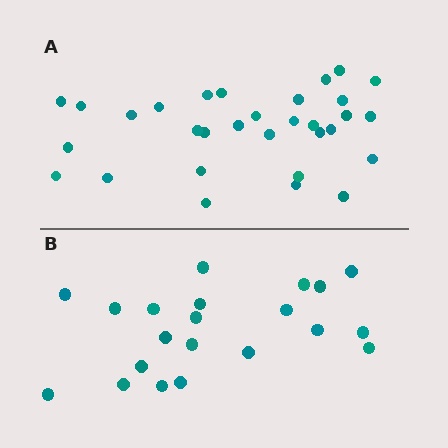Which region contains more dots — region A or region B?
Region A (the top region) has more dots.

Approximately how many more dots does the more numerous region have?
Region A has roughly 10 or so more dots than region B.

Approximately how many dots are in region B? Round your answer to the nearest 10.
About 20 dots. (The exact count is 21, which rounds to 20.)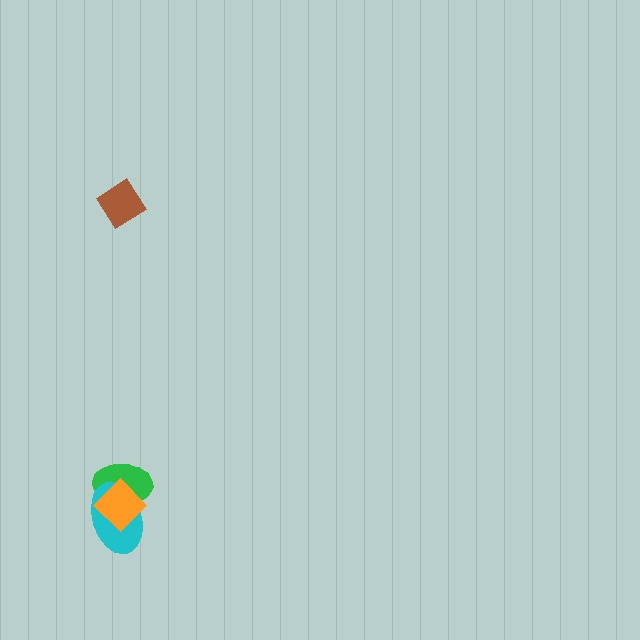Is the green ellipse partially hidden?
Yes, it is partially covered by another shape.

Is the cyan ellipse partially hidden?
Yes, it is partially covered by another shape.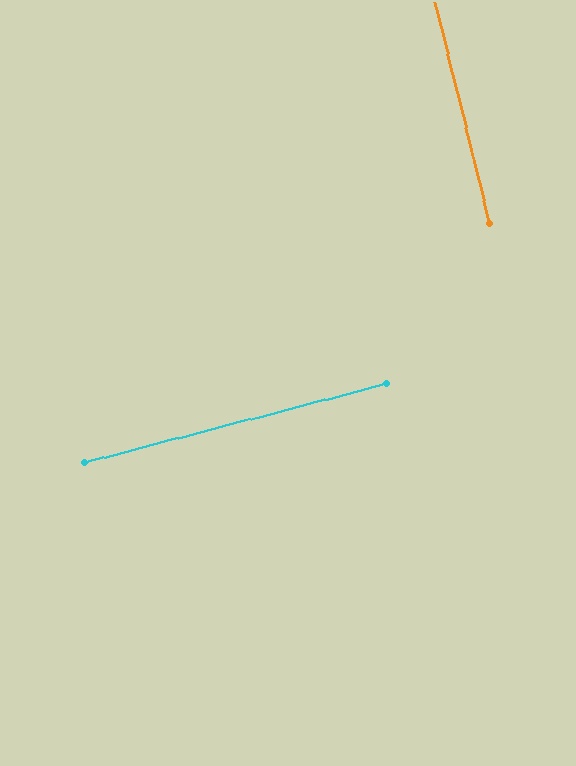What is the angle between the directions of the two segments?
Approximately 89 degrees.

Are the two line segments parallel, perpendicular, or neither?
Perpendicular — they meet at approximately 89°.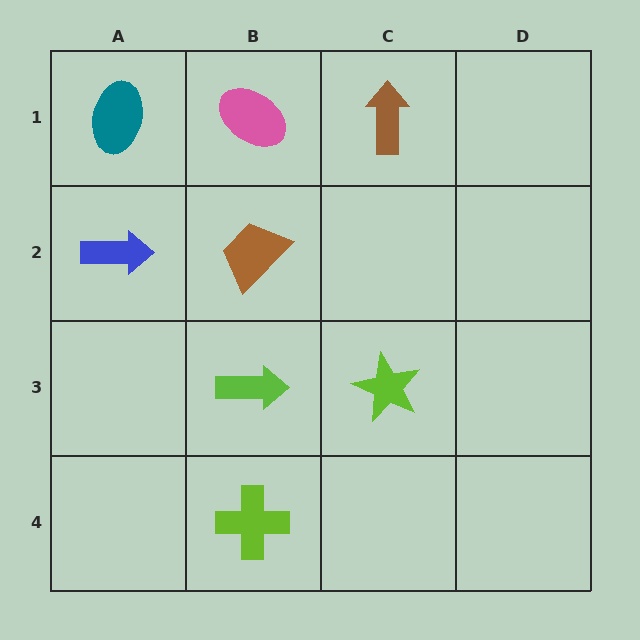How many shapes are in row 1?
3 shapes.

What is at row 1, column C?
A brown arrow.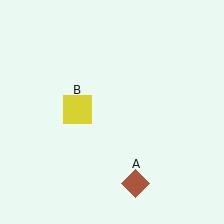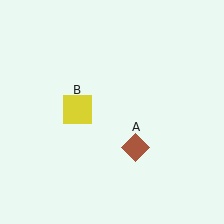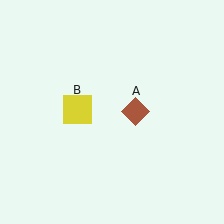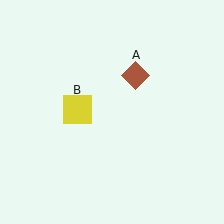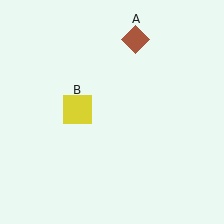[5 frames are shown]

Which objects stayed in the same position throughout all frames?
Yellow square (object B) remained stationary.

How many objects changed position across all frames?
1 object changed position: brown diamond (object A).